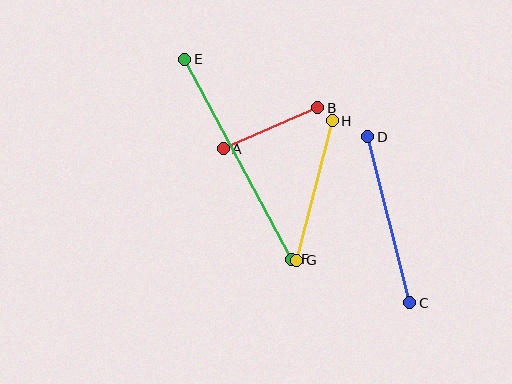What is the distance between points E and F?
The distance is approximately 227 pixels.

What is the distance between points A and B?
The distance is approximately 103 pixels.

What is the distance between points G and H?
The distance is approximately 144 pixels.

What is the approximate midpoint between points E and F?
The midpoint is at approximately (238, 159) pixels.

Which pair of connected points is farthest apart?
Points E and F are farthest apart.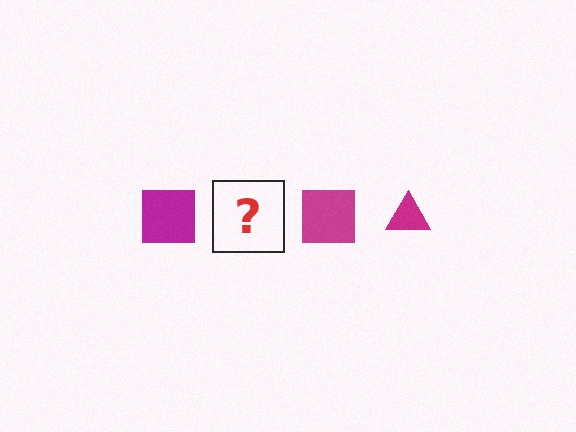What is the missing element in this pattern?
The missing element is a magenta triangle.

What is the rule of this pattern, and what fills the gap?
The rule is that the pattern cycles through square, triangle shapes in magenta. The gap should be filled with a magenta triangle.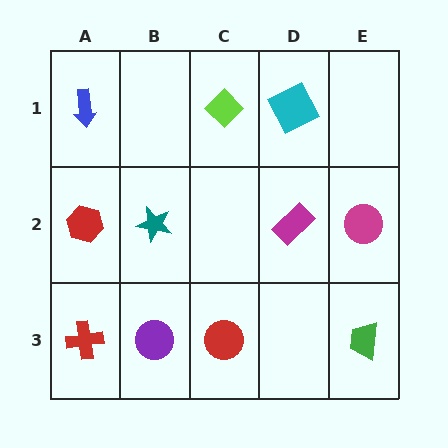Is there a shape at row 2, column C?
No, that cell is empty.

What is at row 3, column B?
A purple circle.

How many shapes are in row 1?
3 shapes.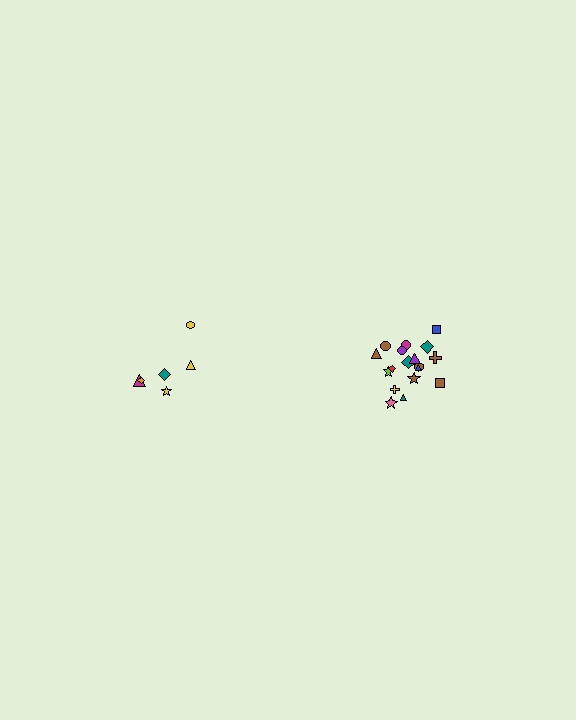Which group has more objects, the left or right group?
The right group.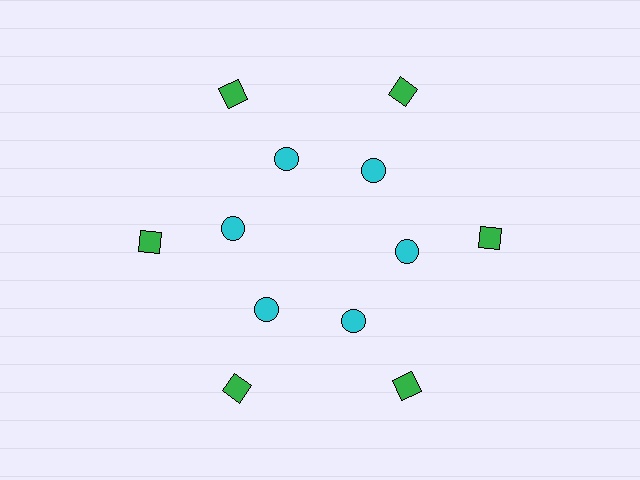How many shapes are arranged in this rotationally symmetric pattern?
There are 12 shapes, arranged in 6 groups of 2.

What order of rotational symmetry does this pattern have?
This pattern has 6-fold rotational symmetry.